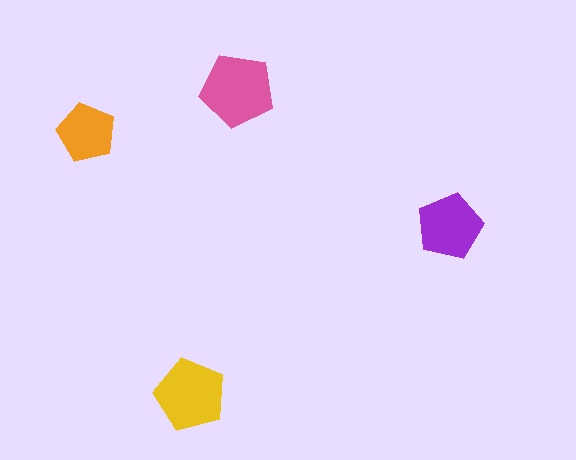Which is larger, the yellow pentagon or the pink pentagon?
The pink one.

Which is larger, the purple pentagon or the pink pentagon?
The pink one.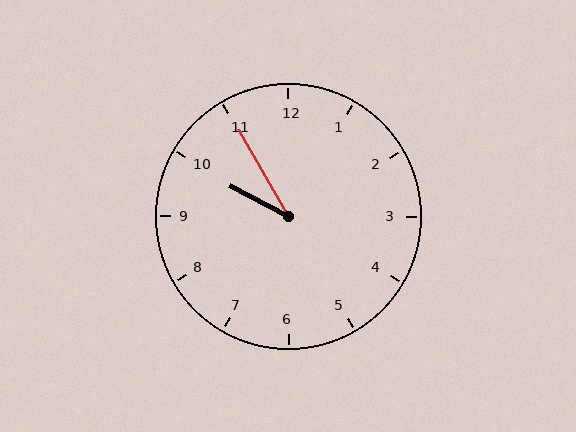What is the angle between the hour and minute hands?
Approximately 32 degrees.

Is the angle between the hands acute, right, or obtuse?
It is acute.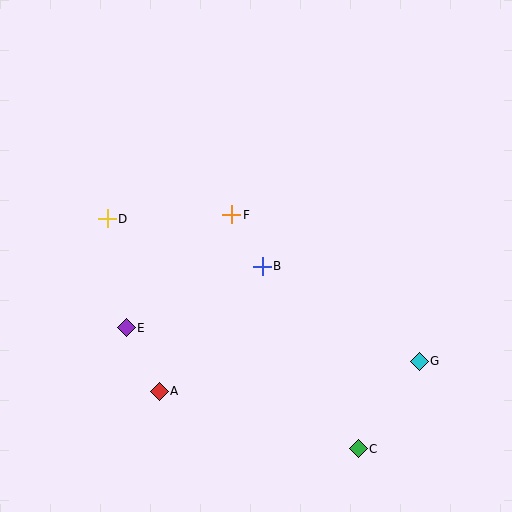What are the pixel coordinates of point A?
Point A is at (159, 391).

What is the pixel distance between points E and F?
The distance between E and F is 155 pixels.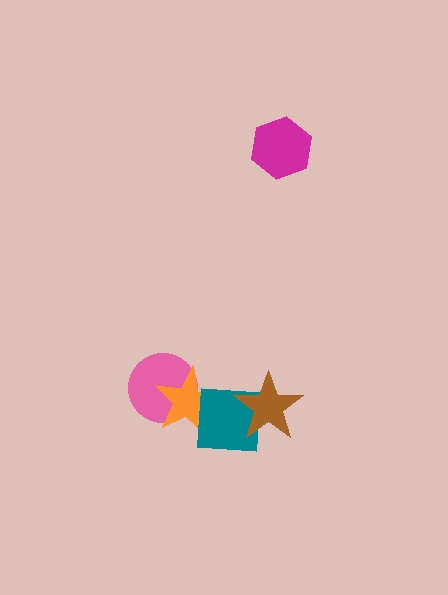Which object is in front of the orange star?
The teal square is in front of the orange star.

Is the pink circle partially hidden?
Yes, it is partially covered by another shape.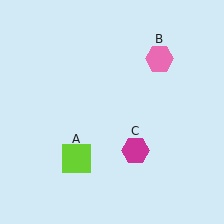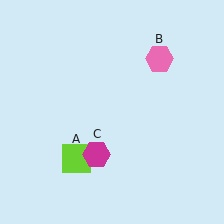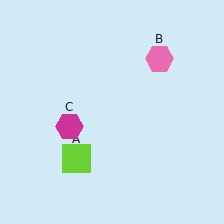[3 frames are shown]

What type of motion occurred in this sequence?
The magenta hexagon (object C) rotated clockwise around the center of the scene.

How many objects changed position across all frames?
1 object changed position: magenta hexagon (object C).